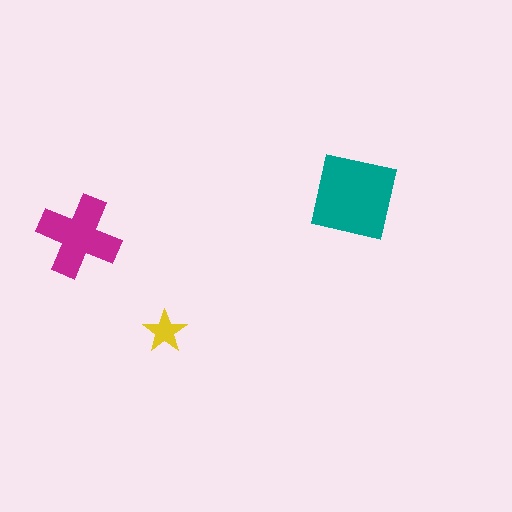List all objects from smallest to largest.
The yellow star, the magenta cross, the teal square.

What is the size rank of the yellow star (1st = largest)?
3rd.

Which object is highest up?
The teal square is topmost.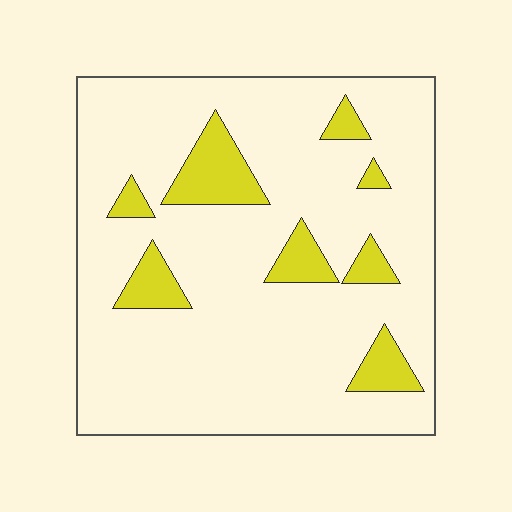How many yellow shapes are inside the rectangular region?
8.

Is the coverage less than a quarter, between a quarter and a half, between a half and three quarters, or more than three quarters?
Less than a quarter.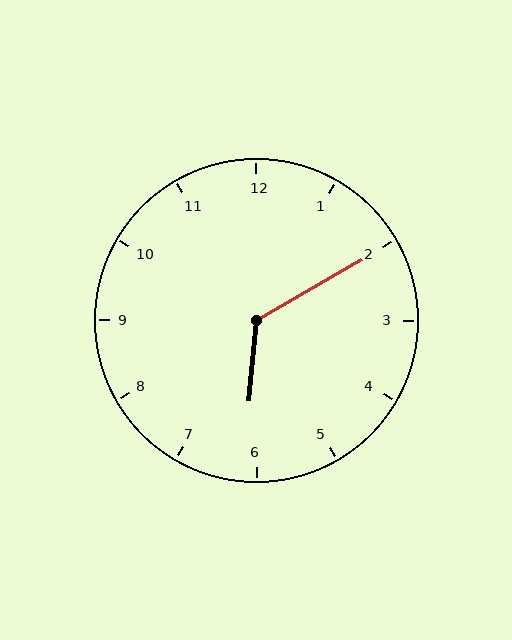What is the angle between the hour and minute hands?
Approximately 125 degrees.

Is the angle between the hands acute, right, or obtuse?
It is obtuse.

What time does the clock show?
6:10.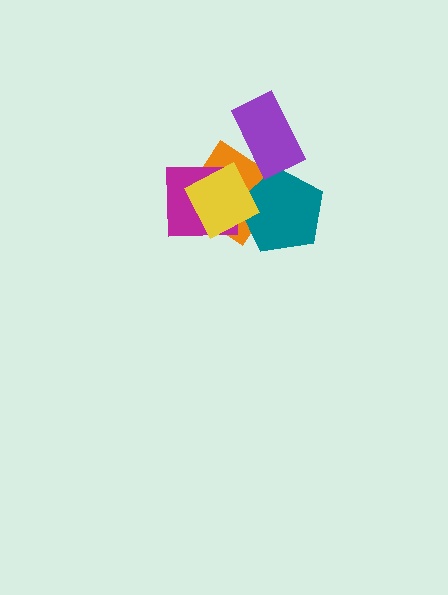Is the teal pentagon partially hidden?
Yes, it is partially covered by another shape.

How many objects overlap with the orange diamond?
3 objects overlap with the orange diamond.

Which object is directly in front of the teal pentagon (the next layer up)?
The magenta square is directly in front of the teal pentagon.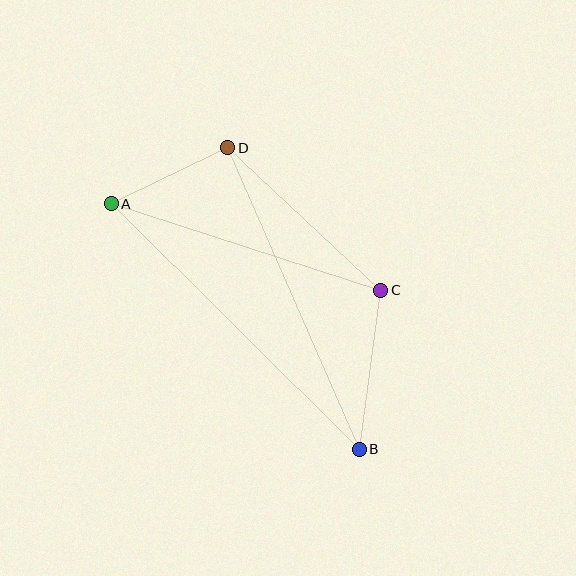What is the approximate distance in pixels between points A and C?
The distance between A and C is approximately 283 pixels.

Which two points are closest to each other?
Points A and D are closest to each other.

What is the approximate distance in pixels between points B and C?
The distance between B and C is approximately 160 pixels.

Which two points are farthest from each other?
Points A and B are farthest from each other.